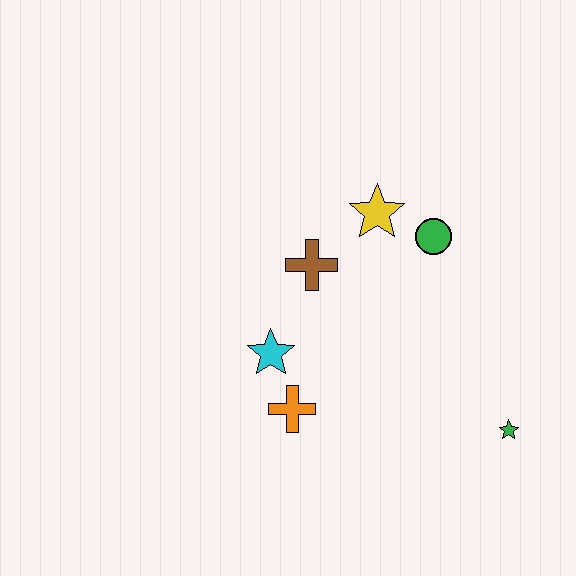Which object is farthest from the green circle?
The orange cross is farthest from the green circle.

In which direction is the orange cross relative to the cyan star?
The orange cross is below the cyan star.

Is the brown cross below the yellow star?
Yes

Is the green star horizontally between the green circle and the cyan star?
No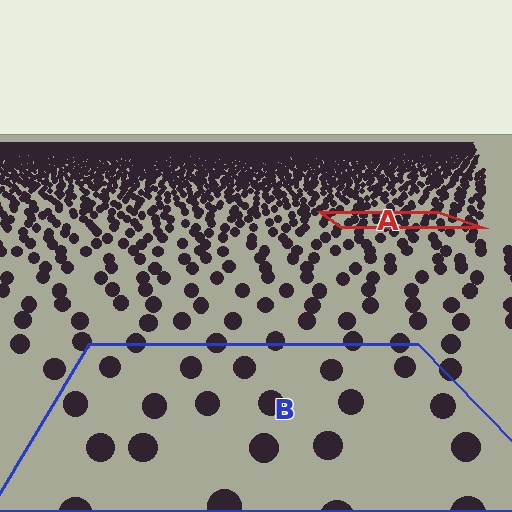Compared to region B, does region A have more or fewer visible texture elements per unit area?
Region A has more texture elements per unit area — they are packed more densely because it is farther away.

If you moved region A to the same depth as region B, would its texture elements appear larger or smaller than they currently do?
They would appear larger. At a closer depth, the same texture elements are projected at a bigger on-screen size.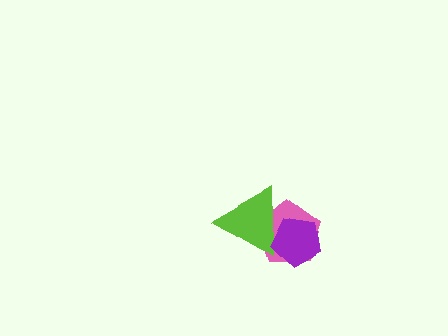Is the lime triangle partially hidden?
Yes, it is partially covered by another shape.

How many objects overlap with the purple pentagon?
2 objects overlap with the purple pentagon.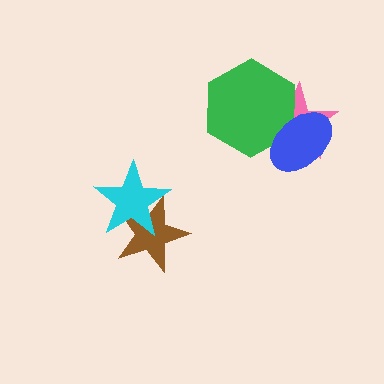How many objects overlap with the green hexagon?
2 objects overlap with the green hexagon.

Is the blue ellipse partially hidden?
No, no other shape covers it.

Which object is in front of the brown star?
The cyan star is in front of the brown star.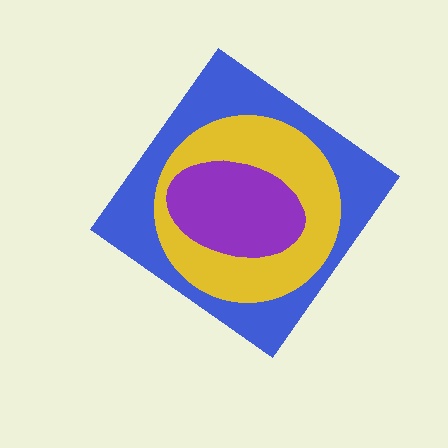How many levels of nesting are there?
3.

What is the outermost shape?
The blue diamond.